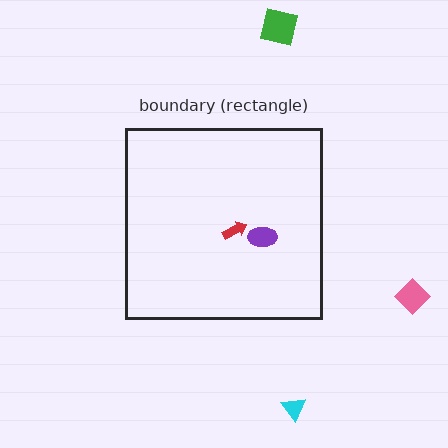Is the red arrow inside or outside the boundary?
Inside.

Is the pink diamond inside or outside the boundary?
Outside.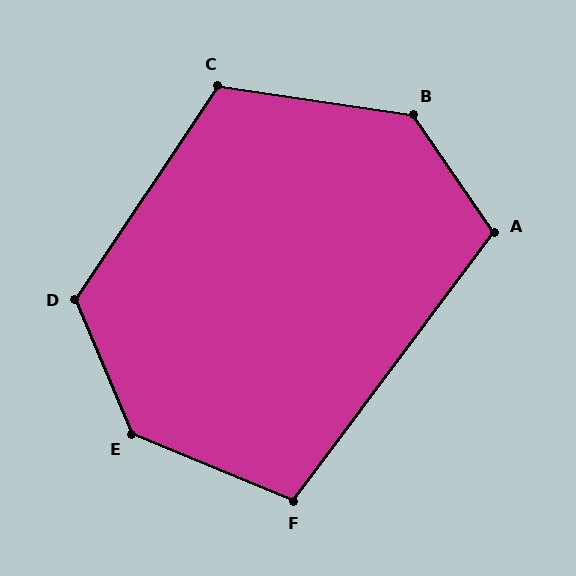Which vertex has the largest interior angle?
E, at approximately 136 degrees.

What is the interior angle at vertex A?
Approximately 109 degrees (obtuse).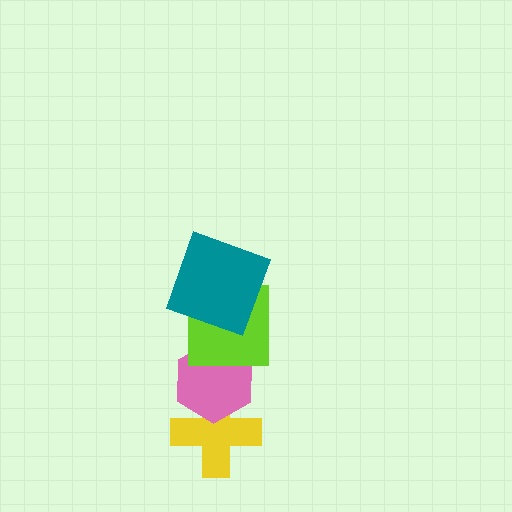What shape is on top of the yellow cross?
The pink hexagon is on top of the yellow cross.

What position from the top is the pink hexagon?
The pink hexagon is 3rd from the top.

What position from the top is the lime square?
The lime square is 2nd from the top.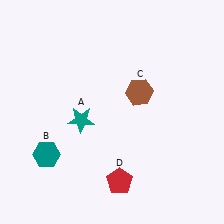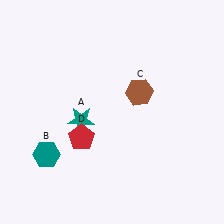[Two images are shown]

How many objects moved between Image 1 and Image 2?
1 object moved between the two images.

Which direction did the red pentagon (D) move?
The red pentagon (D) moved up.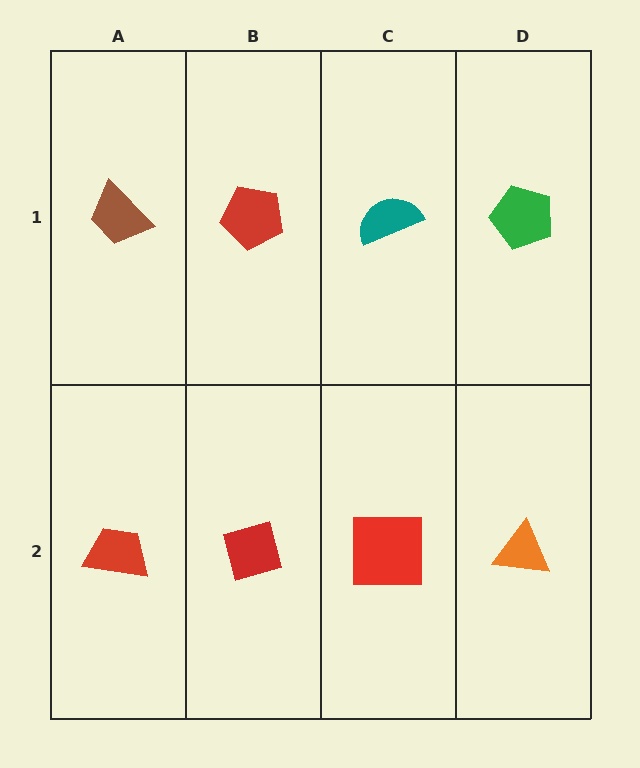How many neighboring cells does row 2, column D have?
2.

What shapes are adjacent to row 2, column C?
A teal semicircle (row 1, column C), a red diamond (row 2, column B), an orange triangle (row 2, column D).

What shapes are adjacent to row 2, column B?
A red pentagon (row 1, column B), a red trapezoid (row 2, column A), a red square (row 2, column C).